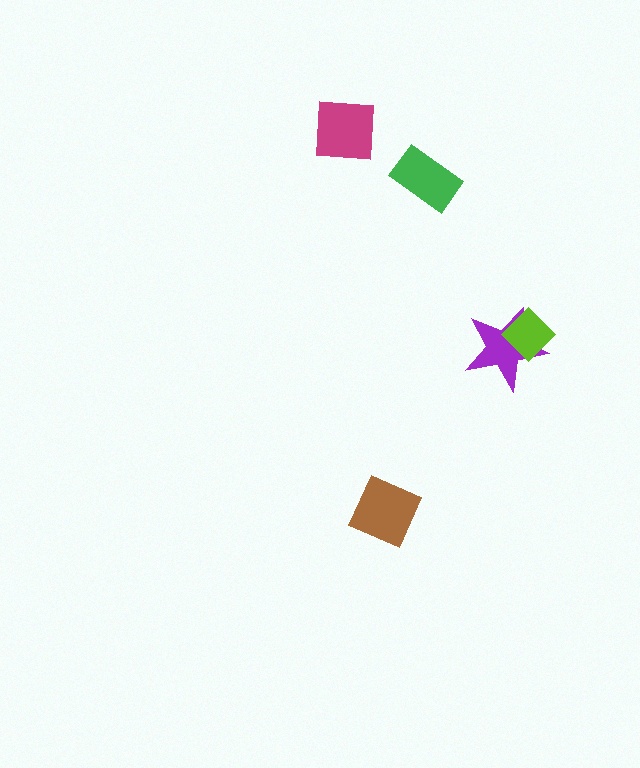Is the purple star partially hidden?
Yes, it is partially covered by another shape.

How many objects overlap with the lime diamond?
1 object overlaps with the lime diamond.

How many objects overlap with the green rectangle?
0 objects overlap with the green rectangle.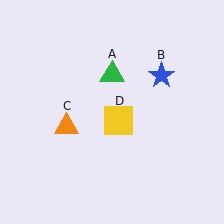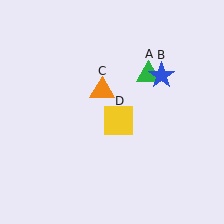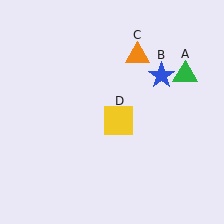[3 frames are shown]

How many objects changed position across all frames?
2 objects changed position: green triangle (object A), orange triangle (object C).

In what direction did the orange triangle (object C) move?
The orange triangle (object C) moved up and to the right.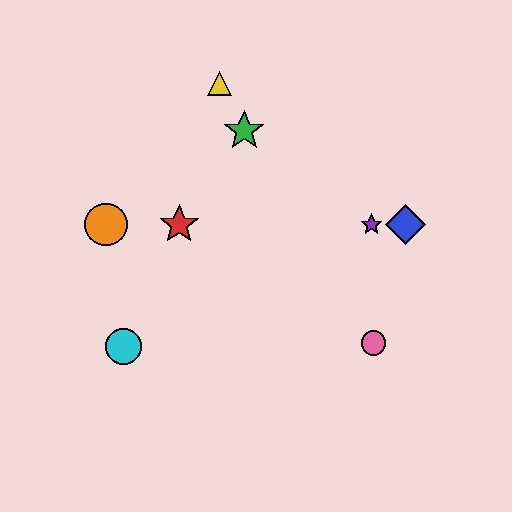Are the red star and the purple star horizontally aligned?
Yes, both are at y≈225.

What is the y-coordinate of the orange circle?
The orange circle is at y≈225.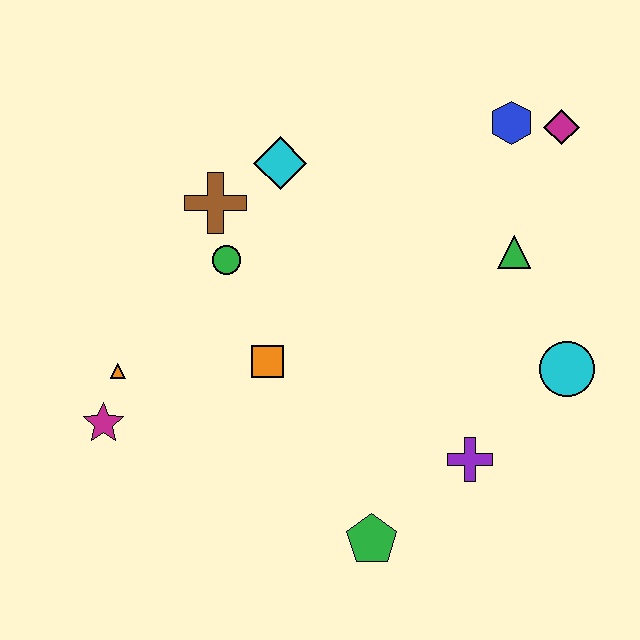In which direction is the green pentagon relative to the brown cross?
The green pentagon is below the brown cross.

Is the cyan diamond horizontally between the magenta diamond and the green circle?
Yes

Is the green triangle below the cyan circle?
No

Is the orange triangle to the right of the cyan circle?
No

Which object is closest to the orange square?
The green circle is closest to the orange square.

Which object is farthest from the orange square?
The magenta diamond is farthest from the orange square.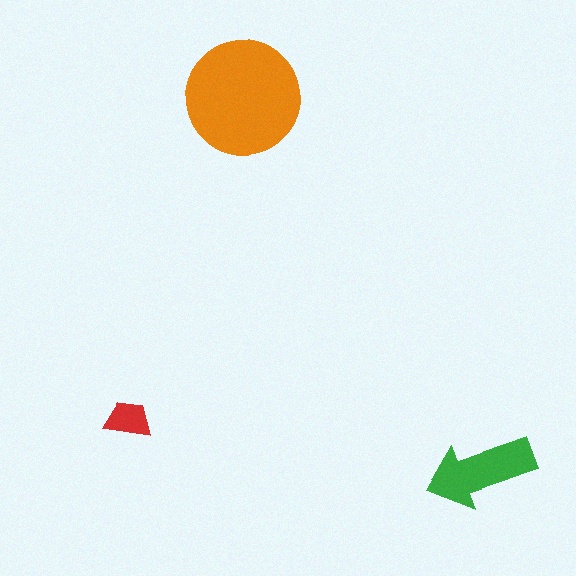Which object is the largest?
The orange circle.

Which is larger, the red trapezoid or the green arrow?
The green arrow.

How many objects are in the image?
There are 3 objects in the image.